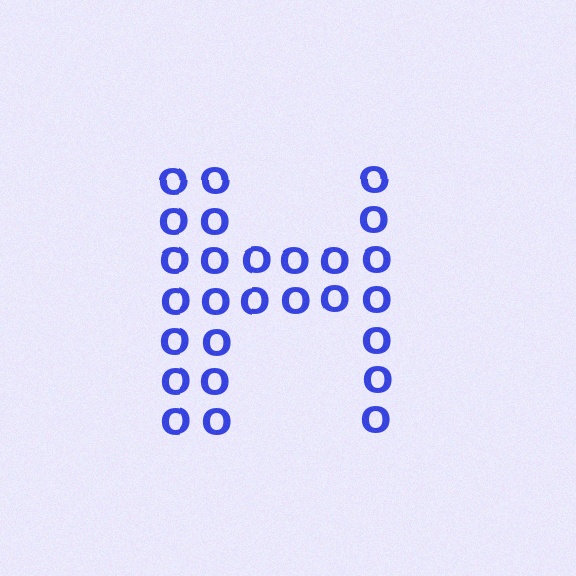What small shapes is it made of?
It is made of small letter O's.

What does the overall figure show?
The overall figure shows the letter H.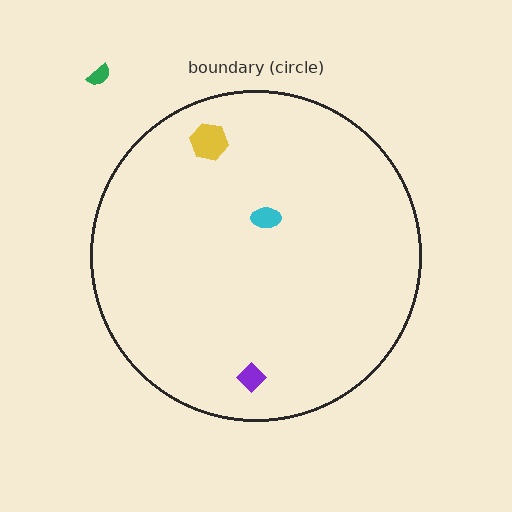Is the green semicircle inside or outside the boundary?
Outside.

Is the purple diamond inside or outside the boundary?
Inside.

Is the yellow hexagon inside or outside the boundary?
Inside.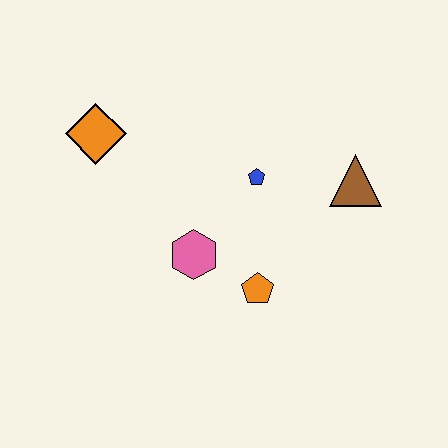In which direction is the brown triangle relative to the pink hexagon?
The brown triangle is to the right of the pink hexagon.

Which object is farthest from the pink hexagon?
The brown triangle is farthest from the pink hexagon.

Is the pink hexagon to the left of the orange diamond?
No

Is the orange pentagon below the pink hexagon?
Yes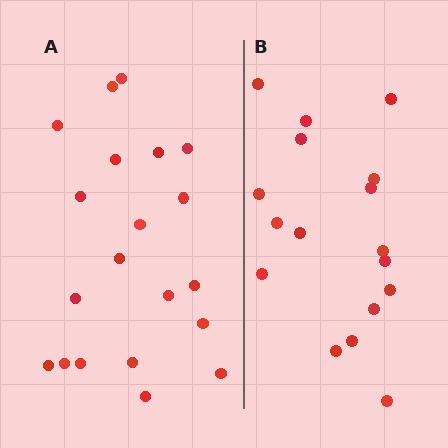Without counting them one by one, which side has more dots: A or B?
Region A (the left region) has more dots.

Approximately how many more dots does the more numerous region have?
Region A has just a few more — roughly 2 or 3 more dots than region B.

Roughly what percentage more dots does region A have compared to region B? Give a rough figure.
About 20% more.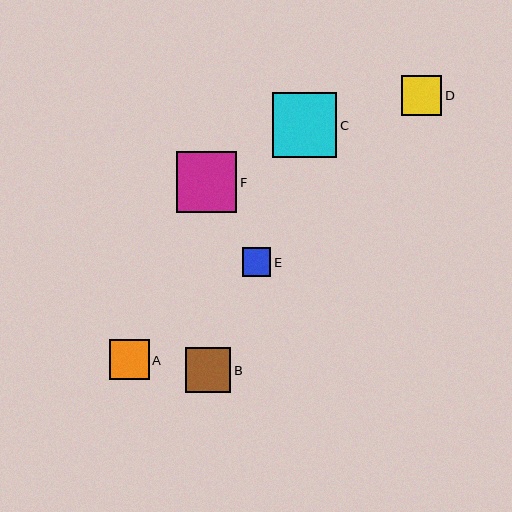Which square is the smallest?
Square E is the smallest with a size of approximately 29 pixels.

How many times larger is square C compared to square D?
Square C is approximately 1.6 times the size of square D.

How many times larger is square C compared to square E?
Square C is approximately 2.2 times the size of square E.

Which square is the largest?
Square C is the largest with a size of approximately 64 pixels.